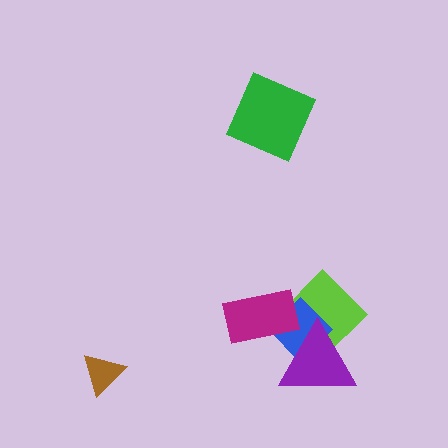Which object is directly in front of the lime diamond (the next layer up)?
The blue diamond is directly in front of the lime diamond.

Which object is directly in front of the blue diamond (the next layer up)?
The purple triangle is directly in front of the blue diamond.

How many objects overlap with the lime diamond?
3 objects overlap with the lime diamond.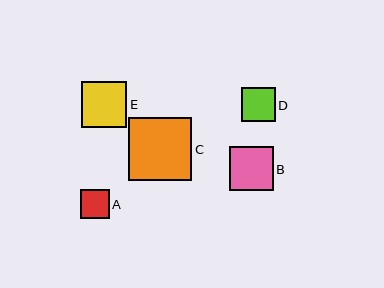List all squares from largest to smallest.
From largest to smallest: C, E, B, D, A.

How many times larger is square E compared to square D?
Square E is approximately 1.3 times the size of square D.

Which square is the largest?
Square C is the largest with a size of approximately 63 pixels.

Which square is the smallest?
Square A is the smallest with a size of approximately 29 pixels.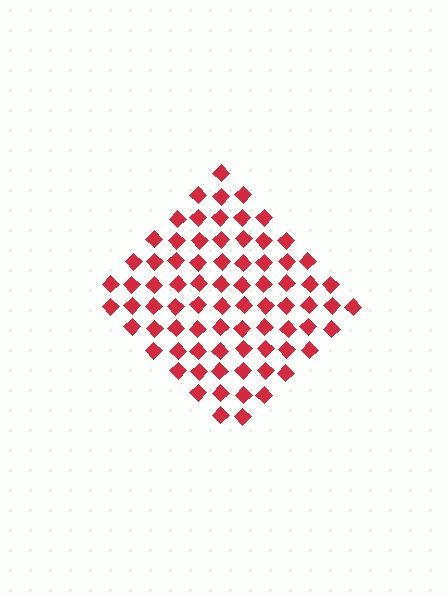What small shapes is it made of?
It is made of small diamonds.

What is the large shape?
The large shape is a diamond.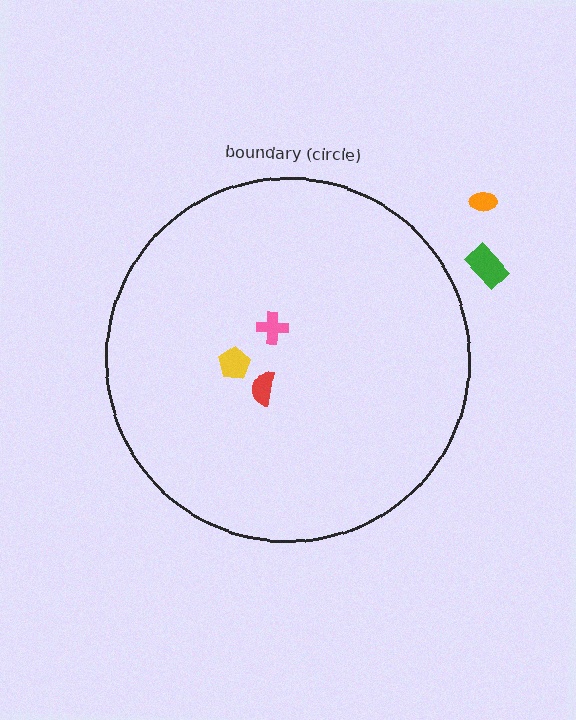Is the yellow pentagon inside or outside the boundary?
Inside.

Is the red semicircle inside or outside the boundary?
Inside.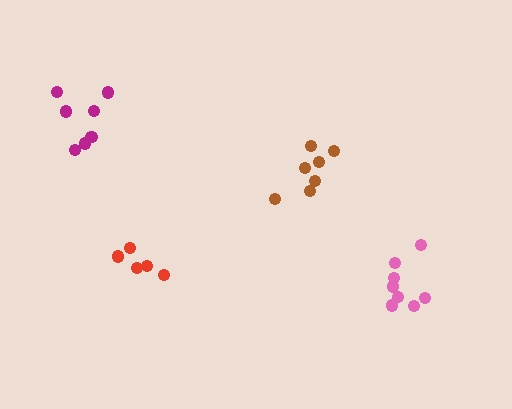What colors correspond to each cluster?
The clusters are colored: brown, red, pink, magenta.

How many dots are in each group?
Group 1: 7 dots, Group 2: 5 dots, Group 3: 8 dots, Group 4: 7 dots (27 total).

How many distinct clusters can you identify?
There are 4 distinct clusters.